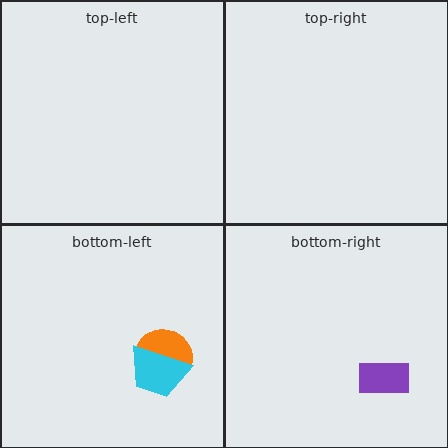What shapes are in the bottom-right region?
The purple rectangle.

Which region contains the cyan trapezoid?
The bottom-left region.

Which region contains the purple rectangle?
The bottom-right region.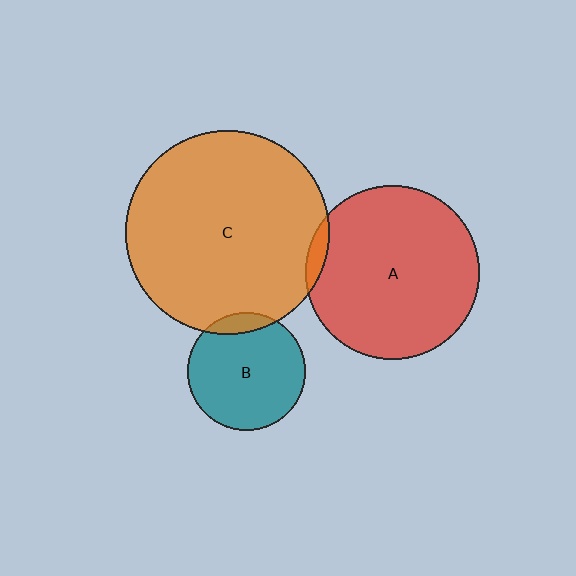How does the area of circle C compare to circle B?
Approximately 3.0 times.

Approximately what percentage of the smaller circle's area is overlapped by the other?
Approximately 5%.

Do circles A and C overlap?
Yes.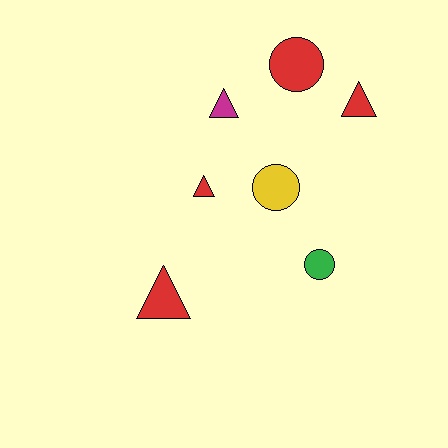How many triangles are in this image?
There are 4 triangles.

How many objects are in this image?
There are 7 objects.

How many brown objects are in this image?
There are no brown objects.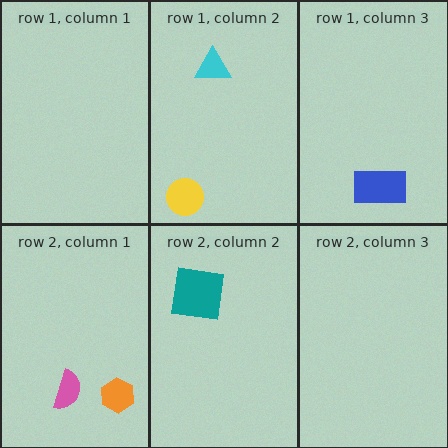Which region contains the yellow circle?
The row 1, column 2 region.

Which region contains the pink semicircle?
The row 2, column 1 region.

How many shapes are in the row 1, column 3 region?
1.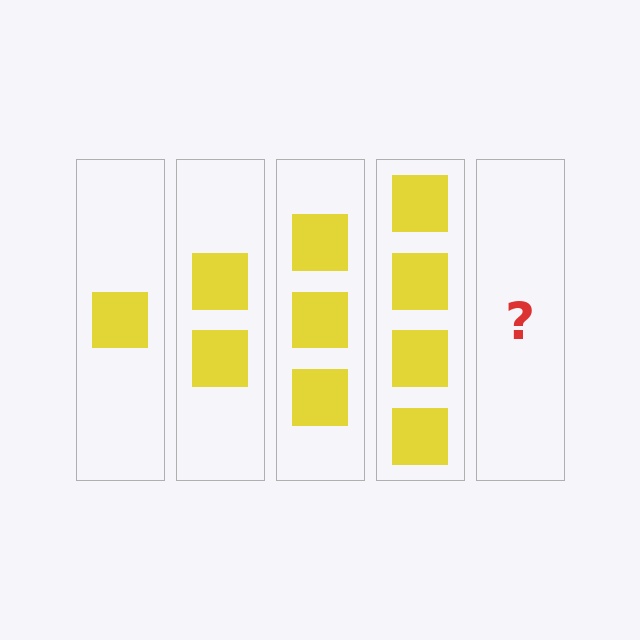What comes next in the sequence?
The next element should be 5 squares.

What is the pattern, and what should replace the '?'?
The pattern is that each step adds one more square. The '?' should be 5 squares.